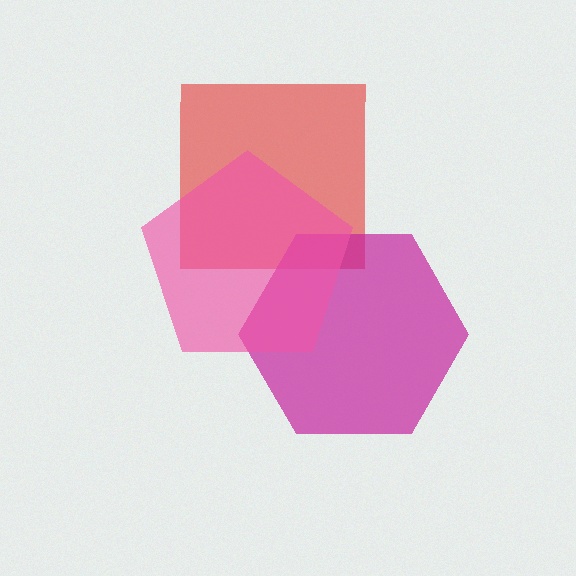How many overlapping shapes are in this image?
There are 3 overlapping shapes in the image.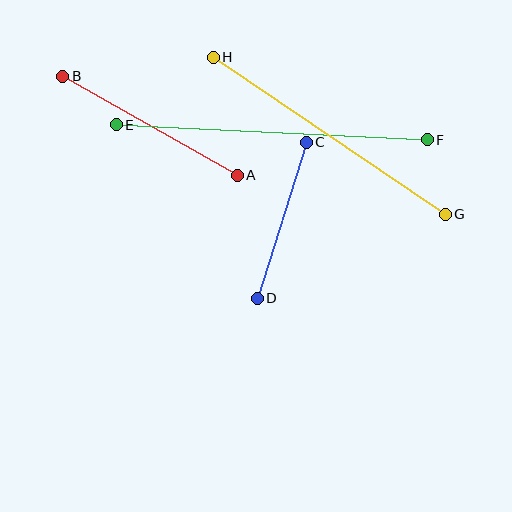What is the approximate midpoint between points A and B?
The midpoint is at approximately (150, 126) pixels.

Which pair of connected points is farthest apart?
Points E and F are farthest apart.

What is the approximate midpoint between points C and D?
The midpoint is at approximately (282, 220) pixels.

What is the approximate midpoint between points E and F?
The midpoint is at approximately (272, 132) pixels.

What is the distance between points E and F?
The distance is approximately 311 pixels.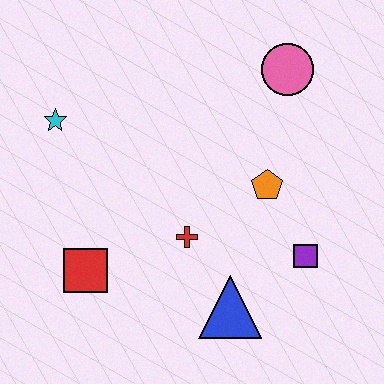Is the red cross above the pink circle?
No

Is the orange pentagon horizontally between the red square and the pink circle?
Yes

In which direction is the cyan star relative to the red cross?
The cyan star is to the left of the red cross.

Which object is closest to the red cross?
The blue triangle is closest to the red cross.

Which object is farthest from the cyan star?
The purple square is farthest from the cyan star.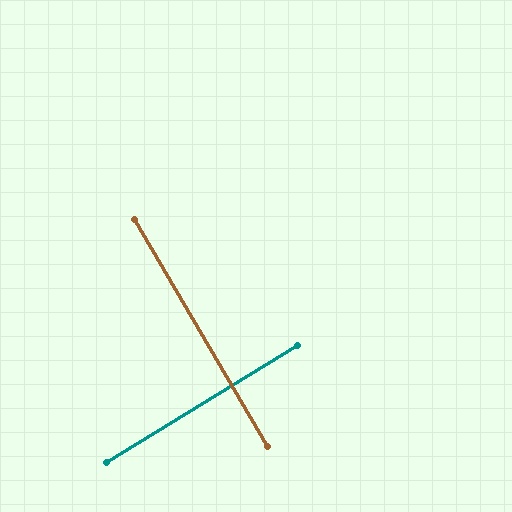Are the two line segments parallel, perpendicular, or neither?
Perpendicular — they meet at approximately 89°.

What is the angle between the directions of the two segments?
Approximately 89 degrees.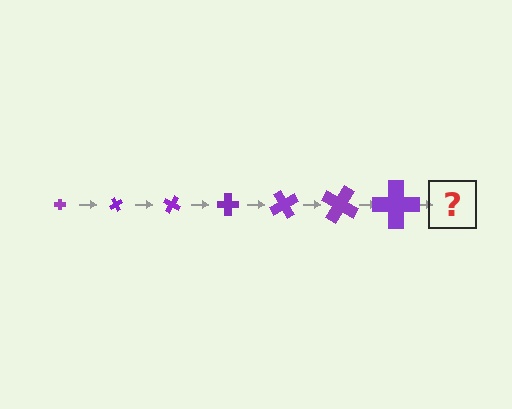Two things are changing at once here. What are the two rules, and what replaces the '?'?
The two rules are that the cross grows larger each step and it rotates 60 degrees each step. The '?' should be a cross, larger than the previous one and rotated 420 degrees from the start.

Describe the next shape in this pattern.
It should be a cross, larger than the previous one and rotated 420 degrees from the start.